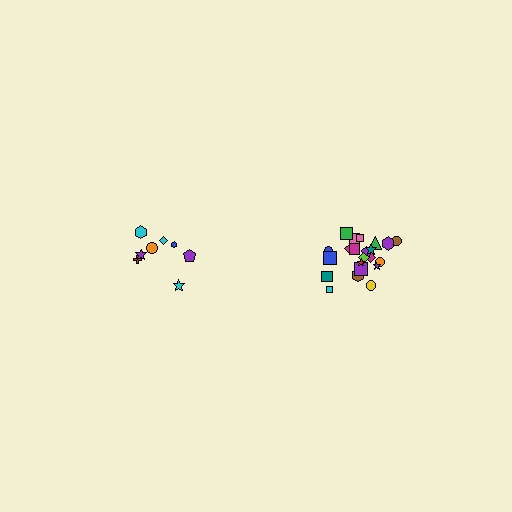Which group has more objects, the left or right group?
The right group.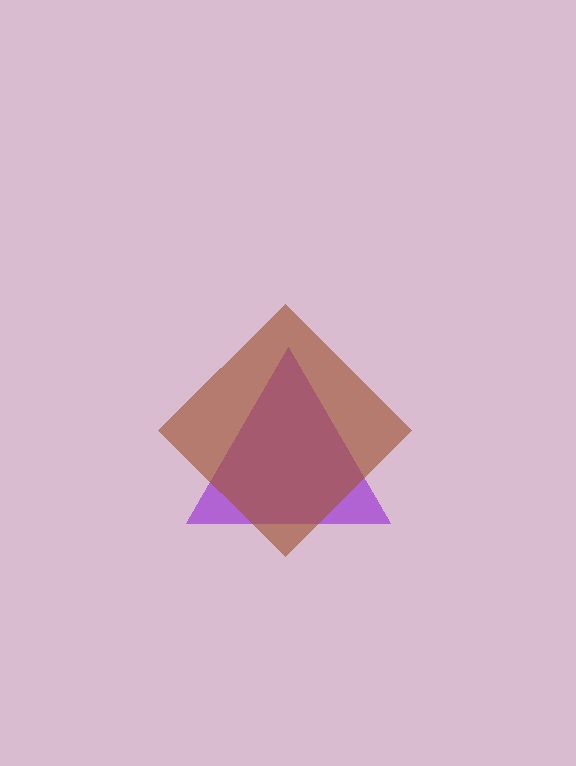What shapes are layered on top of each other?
The layered shapes are: a purple triangle, a brown diamond.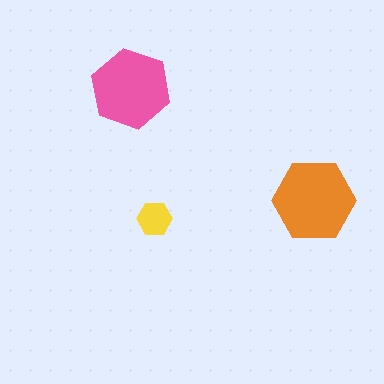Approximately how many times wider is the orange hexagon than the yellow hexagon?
About 2.5 times wider.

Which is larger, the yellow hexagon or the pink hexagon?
The pink one.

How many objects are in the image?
There are 3 objects in the image.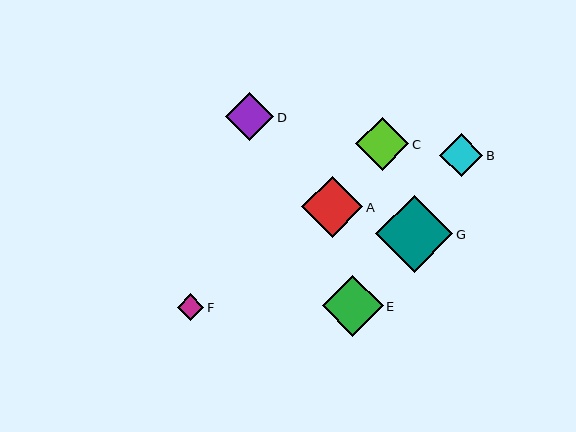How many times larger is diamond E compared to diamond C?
Diamond E is approximately 1.1 times the size of diamond C.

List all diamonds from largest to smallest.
From largest to smallest: G, A, E, C, D, B, F.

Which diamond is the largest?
Diamond G is the largest with a size of approximately 77 pixels.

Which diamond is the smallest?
Diamond F is the smallest with a size of approximately 27 pixels.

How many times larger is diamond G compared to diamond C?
Diamond G is approximately 1.5 times the size of diamond C.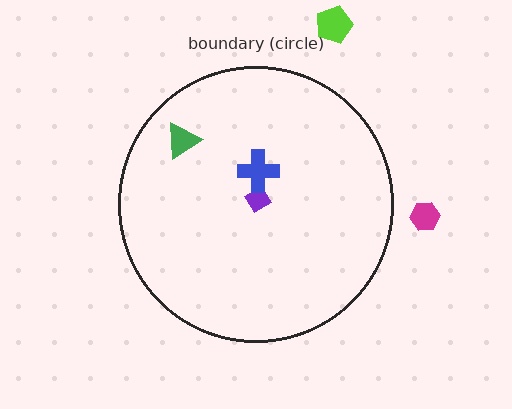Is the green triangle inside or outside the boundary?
Inside.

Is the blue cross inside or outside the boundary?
Inside.